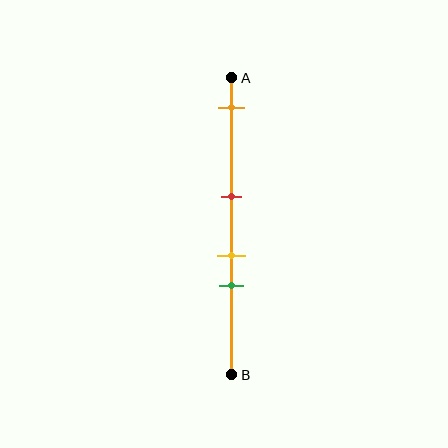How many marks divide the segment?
There are 4 marks dividing the segment.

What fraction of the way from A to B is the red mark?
The red mark is approximately 40% (0.4) of the way from A to B.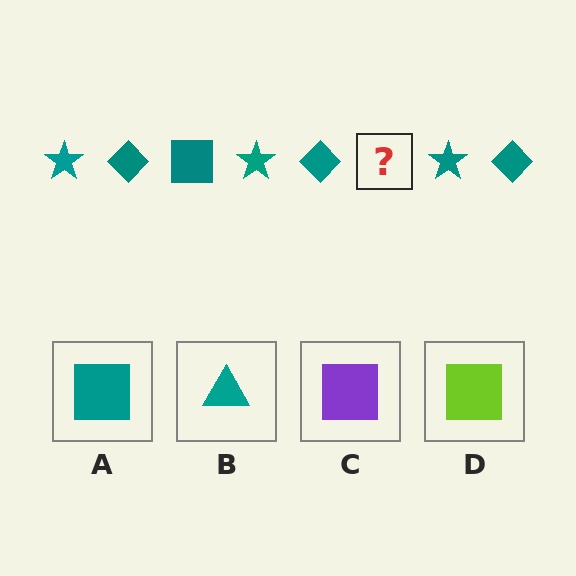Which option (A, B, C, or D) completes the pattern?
A.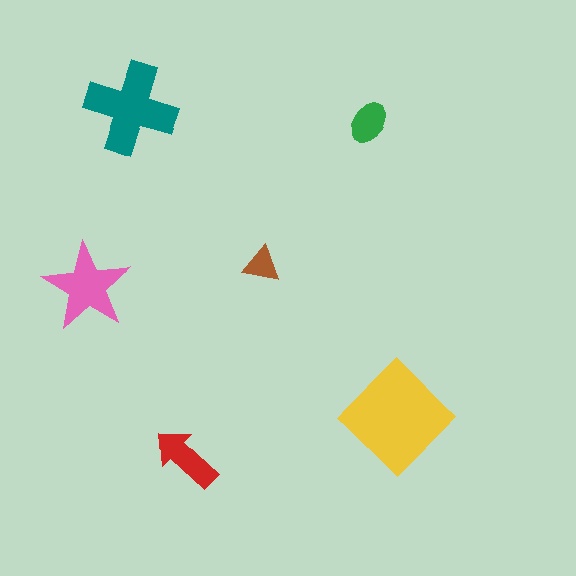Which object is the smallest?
The brown triangle.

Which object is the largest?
The yellow diamond.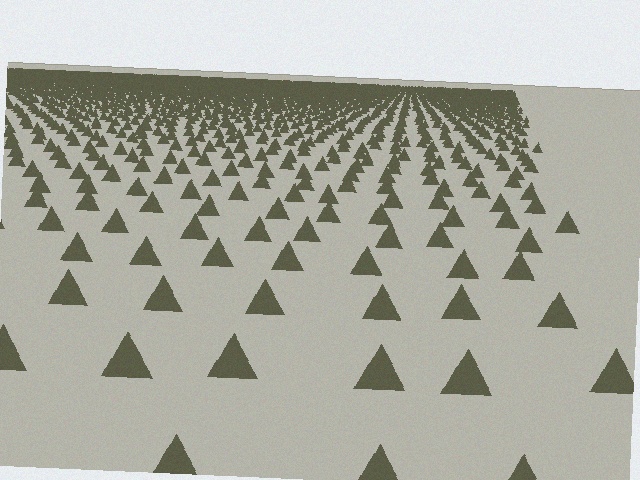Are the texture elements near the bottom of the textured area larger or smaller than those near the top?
Larger. Near the bottom, elements are closer to the viewer and appear at a bigger on-screen size.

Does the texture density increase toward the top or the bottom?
Density increases toward the top.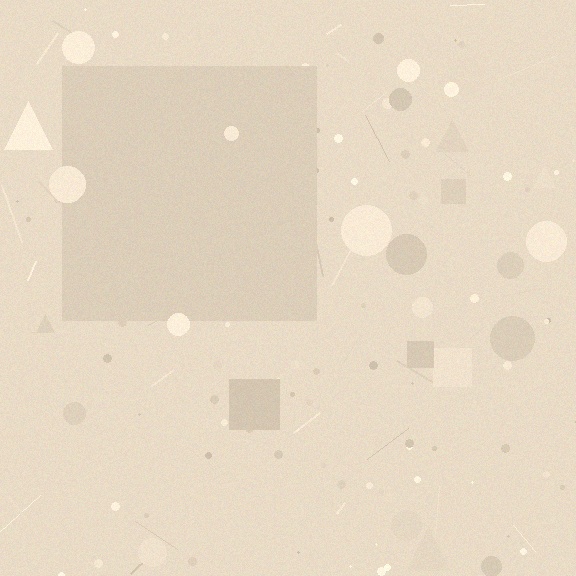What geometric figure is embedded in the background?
A square is embedded in the background.